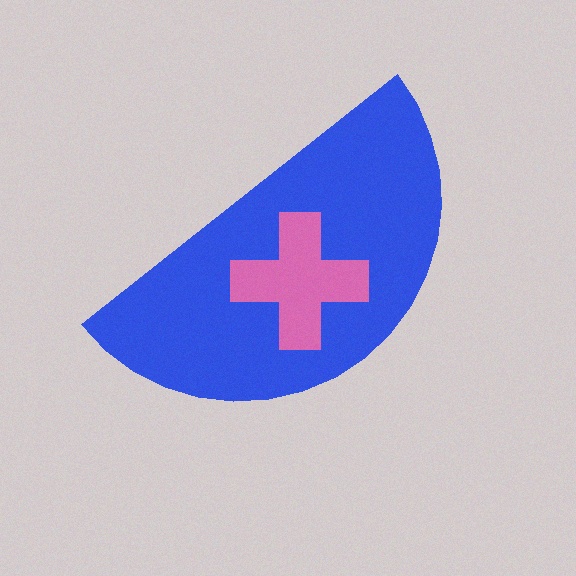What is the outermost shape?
The blue semicircle.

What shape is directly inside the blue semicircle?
The pink cross.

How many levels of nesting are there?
2.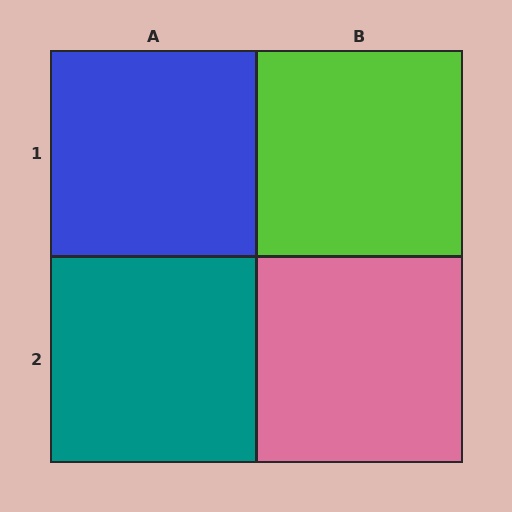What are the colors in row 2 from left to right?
Teal, pink.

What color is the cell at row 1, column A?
Blue.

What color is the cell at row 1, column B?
Lime.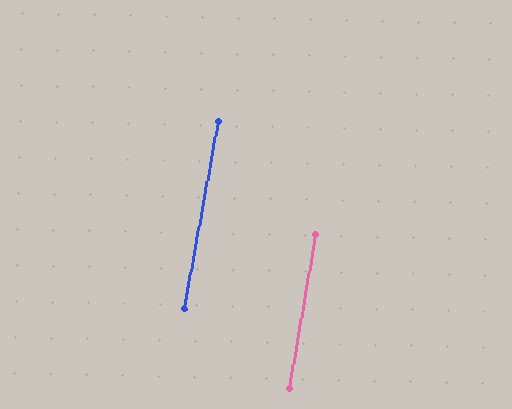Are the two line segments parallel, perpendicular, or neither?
Parallel — their directions differ by only 0.8°.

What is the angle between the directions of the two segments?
Approximately 1 degree.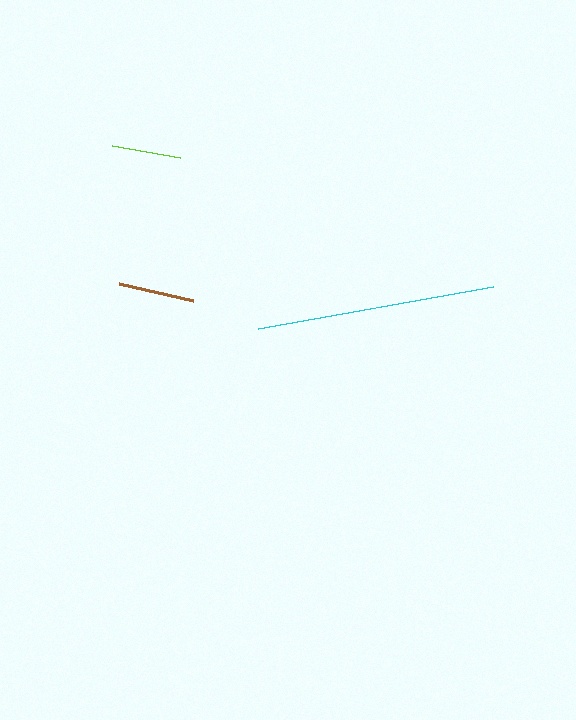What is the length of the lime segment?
The lime segment is approximately 69 pixels long.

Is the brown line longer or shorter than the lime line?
The brown line is longer than the lime line.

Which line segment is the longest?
The cyan line is the longest at approximately 239 pixels.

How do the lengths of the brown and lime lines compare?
The brown and lime lines are approximately the same length.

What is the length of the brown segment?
The brown segment is approximately 76 pixels long.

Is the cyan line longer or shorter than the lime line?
The cyan line is longer than the lime line.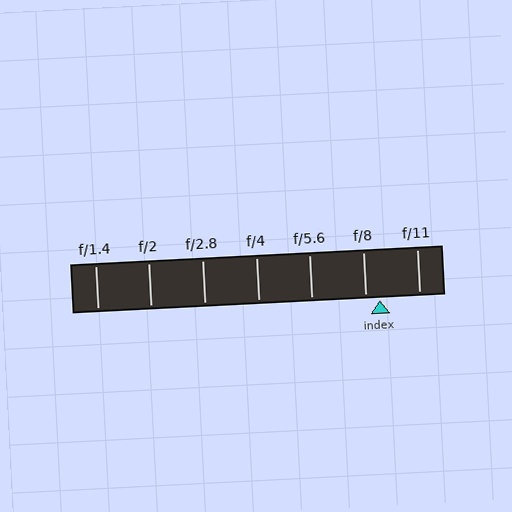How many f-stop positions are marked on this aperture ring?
There are 7 f-stop positions marked.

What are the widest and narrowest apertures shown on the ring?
The widest aperture shown is f/1.4 and the narrowest is f/11.